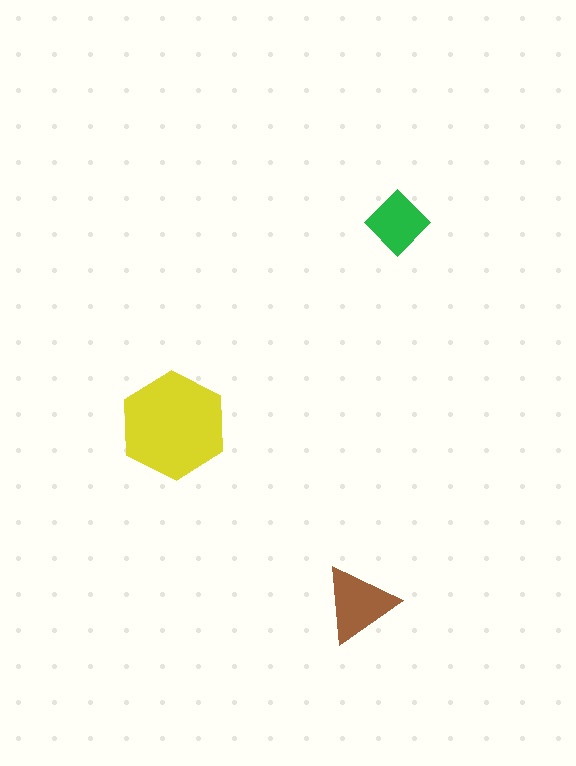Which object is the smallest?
The green diamond.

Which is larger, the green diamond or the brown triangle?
The brown triangle.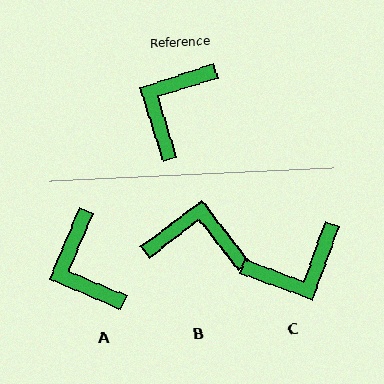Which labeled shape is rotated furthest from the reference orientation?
C, about 142 degrees away.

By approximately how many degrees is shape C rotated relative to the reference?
Approximately 142 degrees counter-clockwise.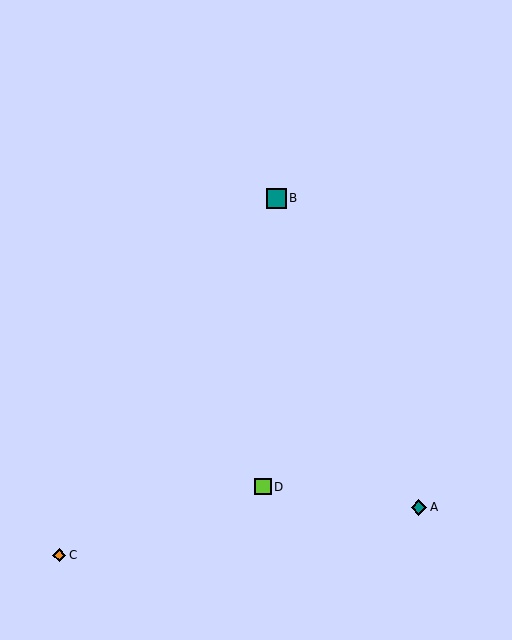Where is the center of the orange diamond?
The center of the orange diamond is at (59, 555).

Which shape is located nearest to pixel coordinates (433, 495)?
The teal diamond (labeled A) at (419, 507) is nearest to that location.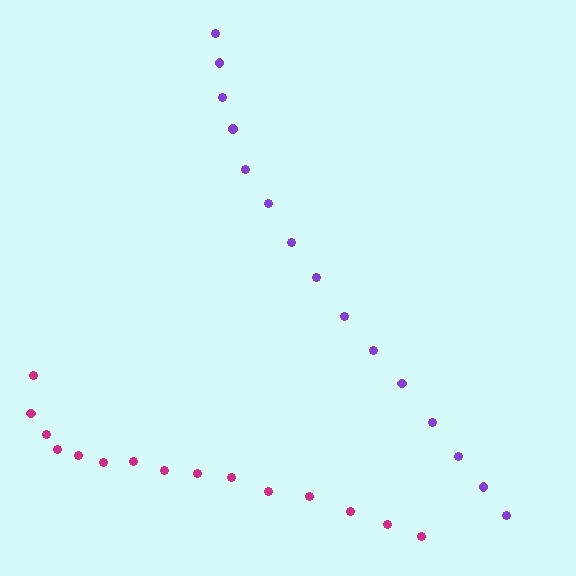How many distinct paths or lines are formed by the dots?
There are 2 distinct paths.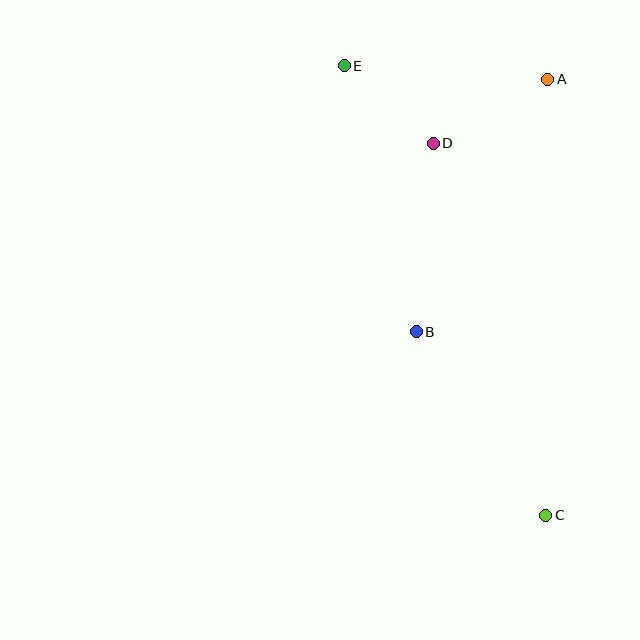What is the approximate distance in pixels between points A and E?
The distance between A and E is approximately 204 pixels.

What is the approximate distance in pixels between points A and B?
The distance between A and B is approximately 285 pixels.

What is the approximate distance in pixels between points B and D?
The distance between B and D is approximately 190 pixels.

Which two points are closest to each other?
Points D and E are closest to each other.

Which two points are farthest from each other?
Points C and E are farthest from each other.